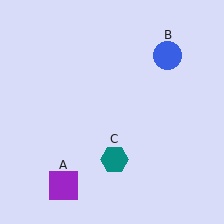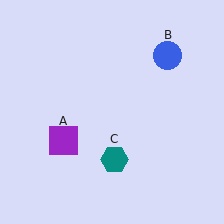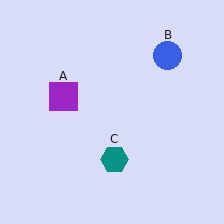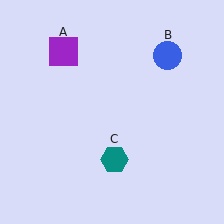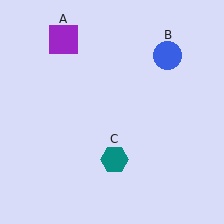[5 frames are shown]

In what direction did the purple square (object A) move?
The purple square (object A) moved up.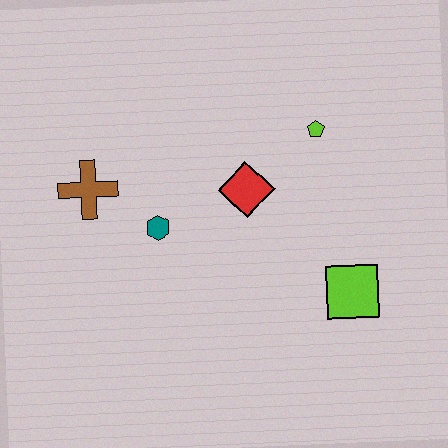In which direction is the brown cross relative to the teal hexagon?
The brown cross is to the left of the teal hexagon.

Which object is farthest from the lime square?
The brown cross is farthest from the lime square.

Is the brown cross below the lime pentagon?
Yes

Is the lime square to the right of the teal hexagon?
Yes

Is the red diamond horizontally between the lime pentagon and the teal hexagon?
Yes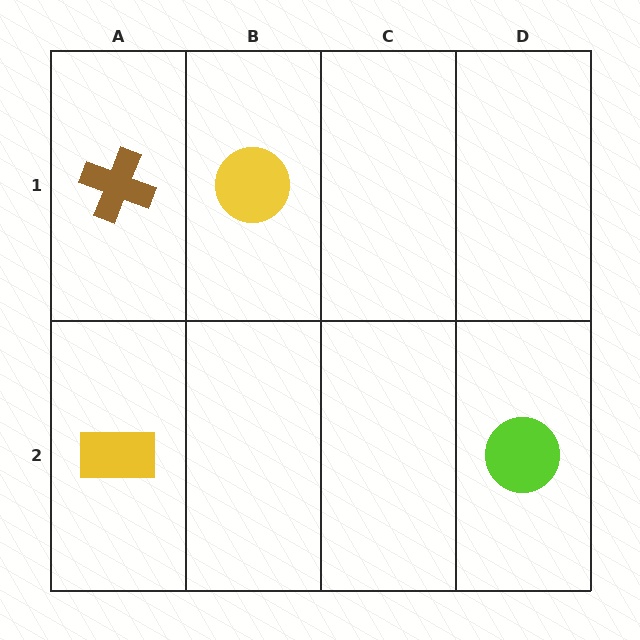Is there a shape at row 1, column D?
No, that cell is empty.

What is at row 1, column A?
A brown cross.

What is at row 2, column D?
A lime circle.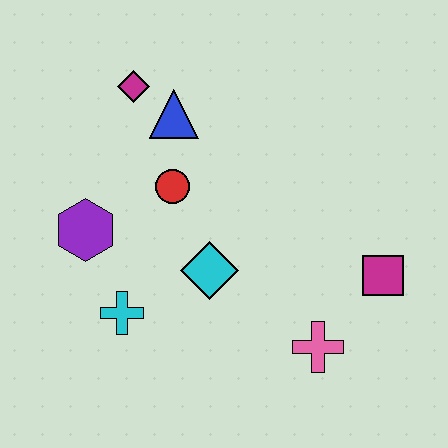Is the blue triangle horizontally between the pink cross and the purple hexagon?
Yes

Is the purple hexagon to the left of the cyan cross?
Yes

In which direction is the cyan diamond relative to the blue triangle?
The cyan diamond is below the blue triangle.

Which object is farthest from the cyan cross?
The magenta square is farthest from the cyan cross.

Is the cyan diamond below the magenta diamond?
Yes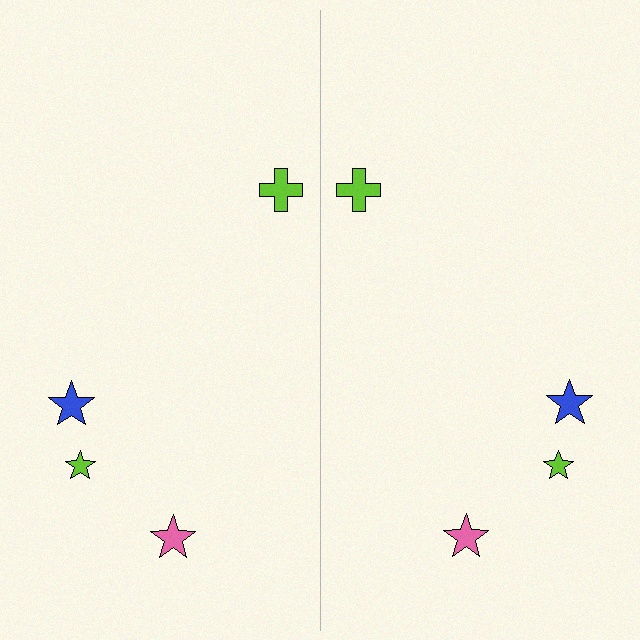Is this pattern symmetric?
Yes, this pattern has bilateral (reflection) symmetry.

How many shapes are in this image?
There are 8 shapes in this image.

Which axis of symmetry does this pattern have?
The pattern has a vertical axis of symmetry running through the center of the image.